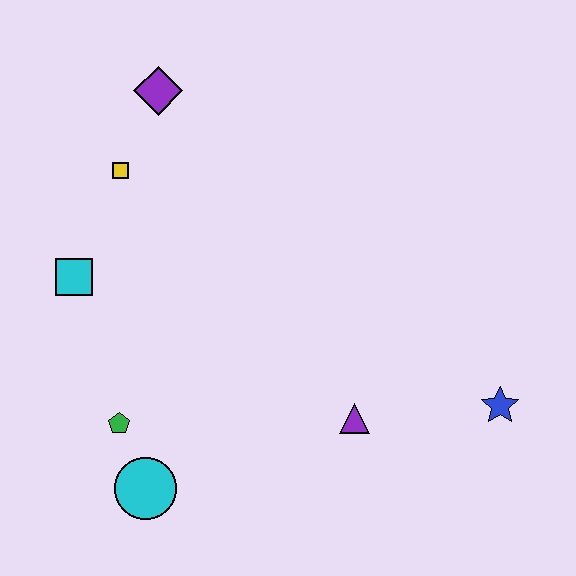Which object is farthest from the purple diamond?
The blue star is farthest from the purple diamond.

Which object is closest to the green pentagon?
The cyan circle is closest to the green pentagon.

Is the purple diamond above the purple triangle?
Yes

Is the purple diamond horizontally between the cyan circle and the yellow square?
No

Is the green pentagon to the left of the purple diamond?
Yes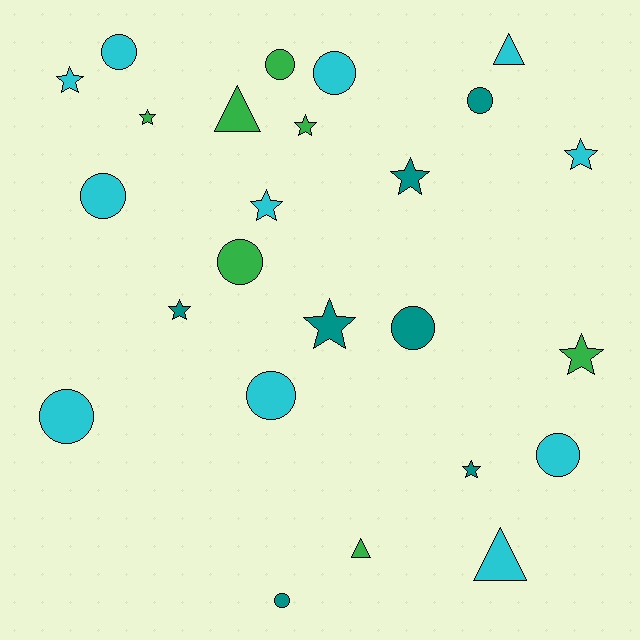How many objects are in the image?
There are 25 objects.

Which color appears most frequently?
Cyan, with 11 objects.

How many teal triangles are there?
There are no teal triangles.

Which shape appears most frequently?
Circle, with 11 objects.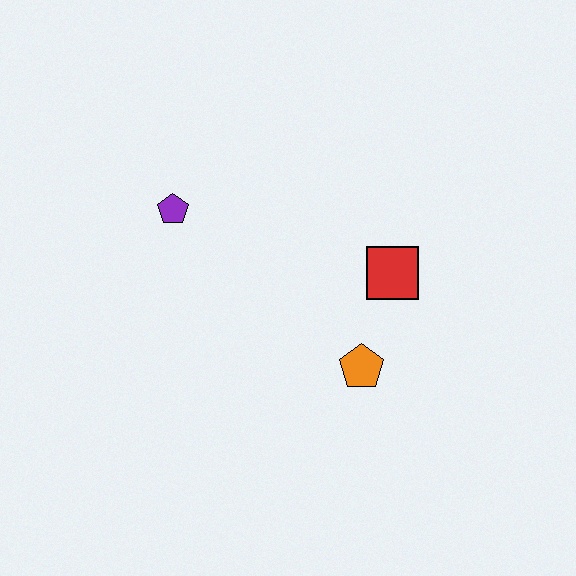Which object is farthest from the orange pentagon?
The purple pentagon is farthest from the orange pentagon.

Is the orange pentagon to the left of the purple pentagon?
No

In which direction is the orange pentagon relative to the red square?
The orange pentagon is below the red square.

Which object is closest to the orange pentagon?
The red square is closest to the orange pentagon.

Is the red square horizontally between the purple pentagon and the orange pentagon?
No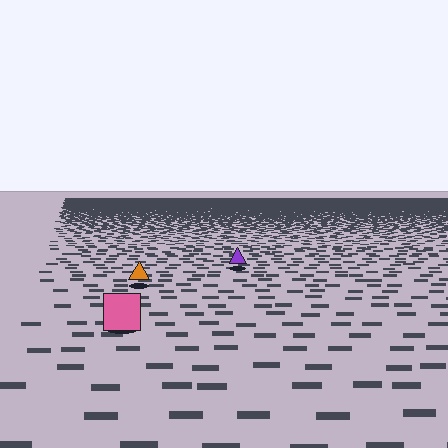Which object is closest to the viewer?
The pink square is closest. The texture marks near it are larger and more spread out.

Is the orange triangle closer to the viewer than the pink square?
No. The pink square is closer — you can tell from the texture gradient: the ground texture is coarser near it.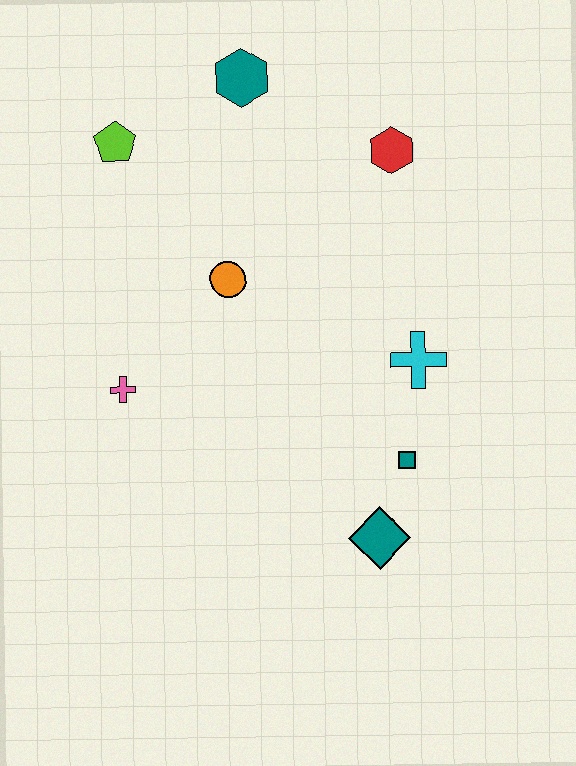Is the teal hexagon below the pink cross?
No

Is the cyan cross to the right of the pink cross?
Yes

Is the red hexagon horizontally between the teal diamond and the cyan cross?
Yes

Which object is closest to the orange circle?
The pink cross is closest to the orange circle.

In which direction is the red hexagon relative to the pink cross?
The red hexagon is to the right of the pink cross.